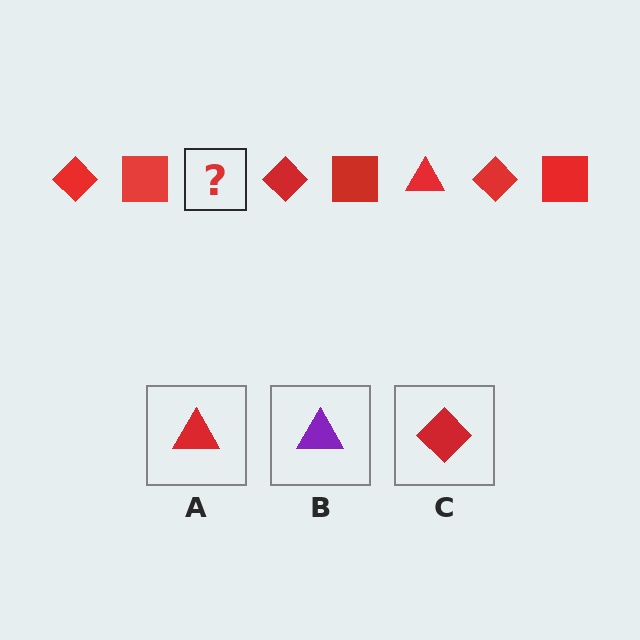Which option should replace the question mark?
Option A.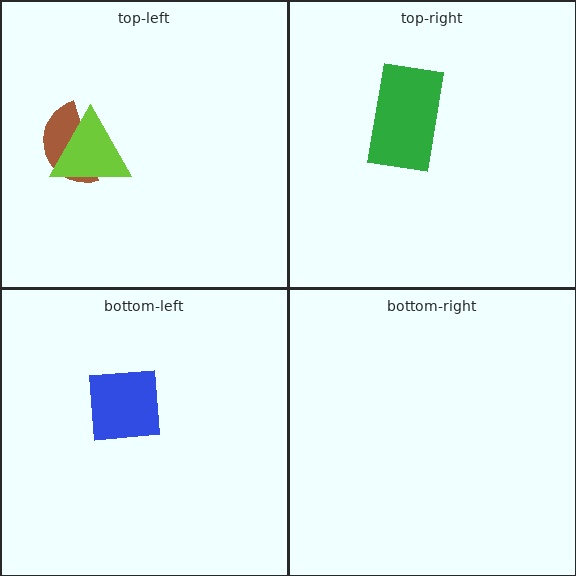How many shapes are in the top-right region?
1.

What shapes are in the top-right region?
The green rectangle.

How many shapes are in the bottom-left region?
1.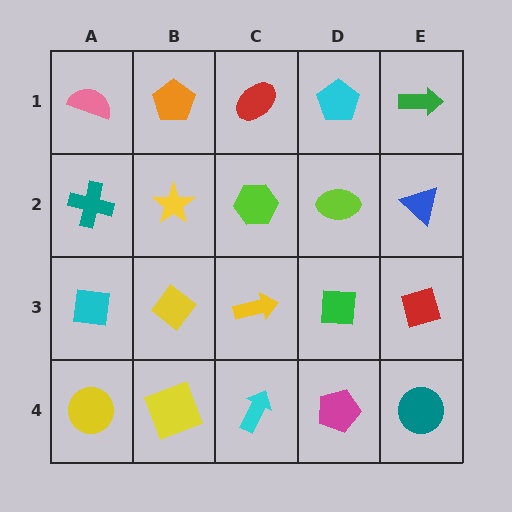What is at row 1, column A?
A pink semicircle.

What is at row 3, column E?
A red diamond.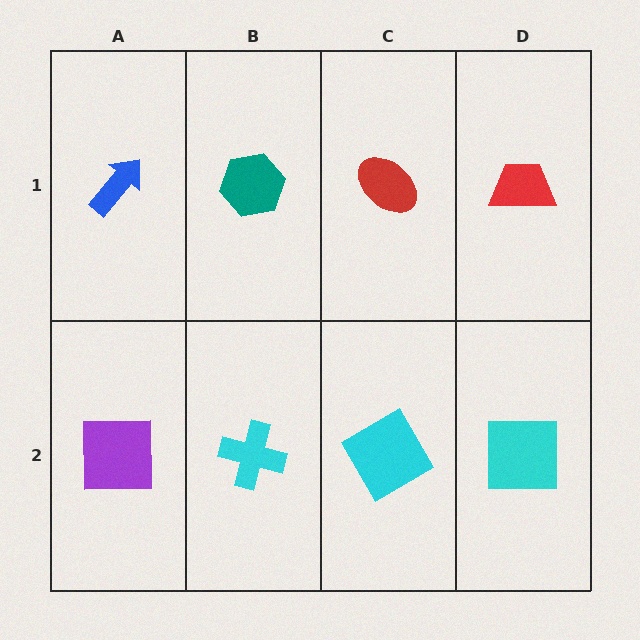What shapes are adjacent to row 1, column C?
A cyan diamond (row 2, column C), a teal hexagon (row 1, column B), a red trapezoid (row 1, column D).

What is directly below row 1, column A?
A purple square.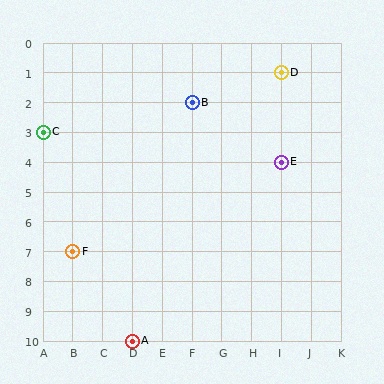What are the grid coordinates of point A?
Point A is at grid coordinates (D, 10).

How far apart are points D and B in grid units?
Points D and B are 3 columns and 1 row apart (about 3.2 grid units diagonally).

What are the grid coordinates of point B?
Point B is at grid coordinates (F, 2).